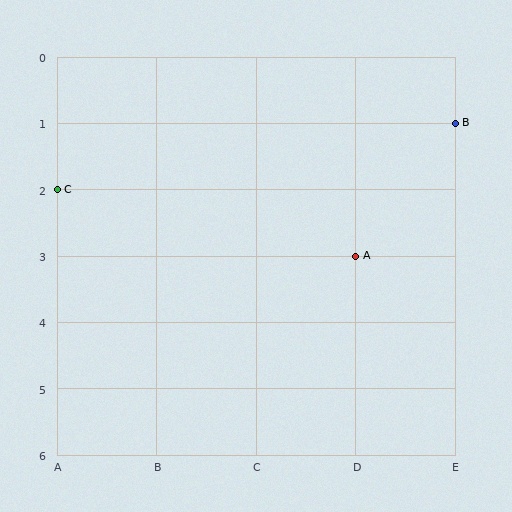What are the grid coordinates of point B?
Point B is at grid coordinates (E, 1).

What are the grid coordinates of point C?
Point C is at grid coordinates (A, 2).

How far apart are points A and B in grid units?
Points A and B are 1 column and 2 rows apart (about 2.2 grid units diagonally).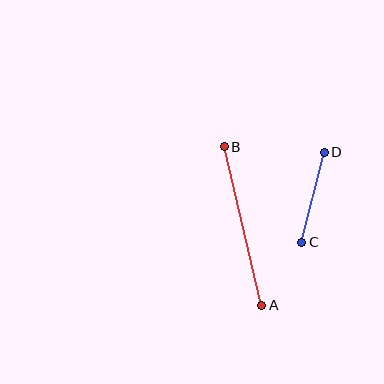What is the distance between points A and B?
The distance is approximately 163 pixels.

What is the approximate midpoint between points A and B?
The midpoint is at approximately (243, 226) pixels.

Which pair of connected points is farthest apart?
Points A and B are farthest apart.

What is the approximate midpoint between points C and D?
The midpoint is at approximately (313, 197) pixels.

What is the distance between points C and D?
The distance is approximately 93 pixels.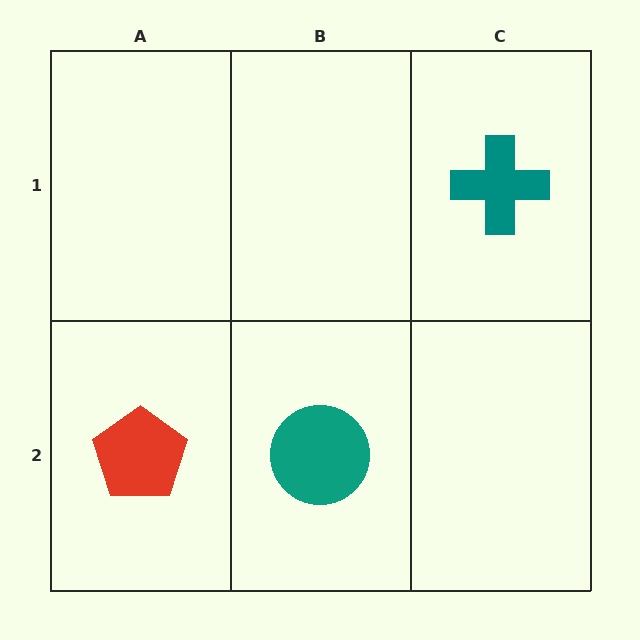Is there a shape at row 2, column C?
No, that cell is empty.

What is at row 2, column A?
A red pentagon.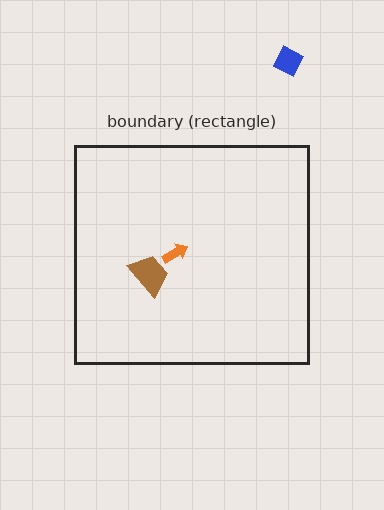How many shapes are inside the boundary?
2 inside, 1 outside.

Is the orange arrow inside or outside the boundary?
Inside.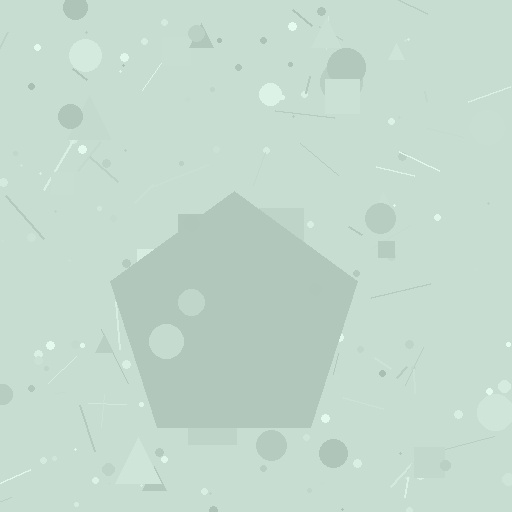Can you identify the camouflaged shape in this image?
The camouflaged shape is a pentagon.